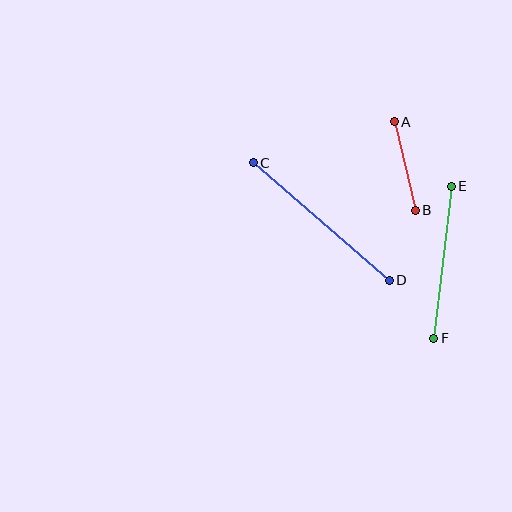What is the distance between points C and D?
The distance is approximately 179 pixels.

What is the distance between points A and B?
The distance is approximately 91 pixels.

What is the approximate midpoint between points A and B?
The midpoint is at approximately (405, 166) pixels.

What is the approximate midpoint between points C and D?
The midpoint is at approximately (321, 221) pixels.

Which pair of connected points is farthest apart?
Points C and D are farthest apart.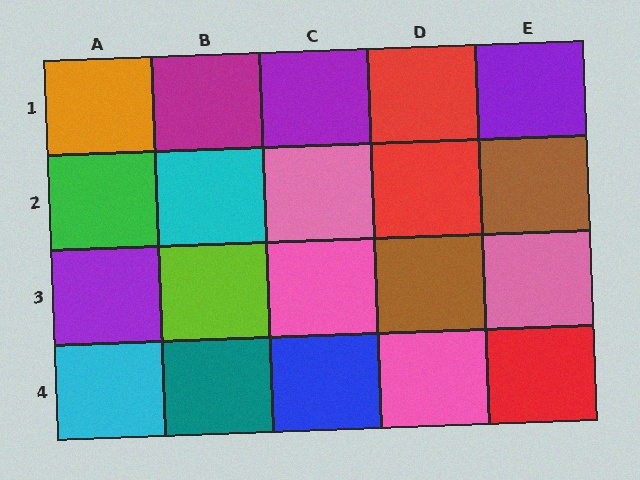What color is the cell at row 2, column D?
Red.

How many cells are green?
1 cell is green.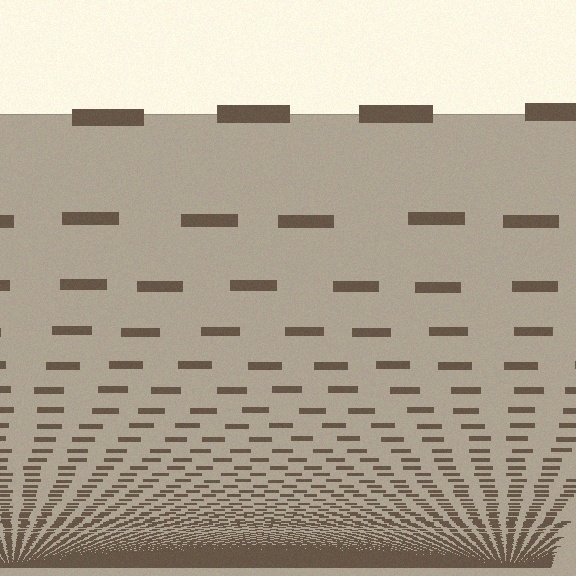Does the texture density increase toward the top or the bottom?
Density increases toward the bottom.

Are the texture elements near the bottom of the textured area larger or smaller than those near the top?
Smaller. The gradient is inverted — elements near the bottom are smaller and denser.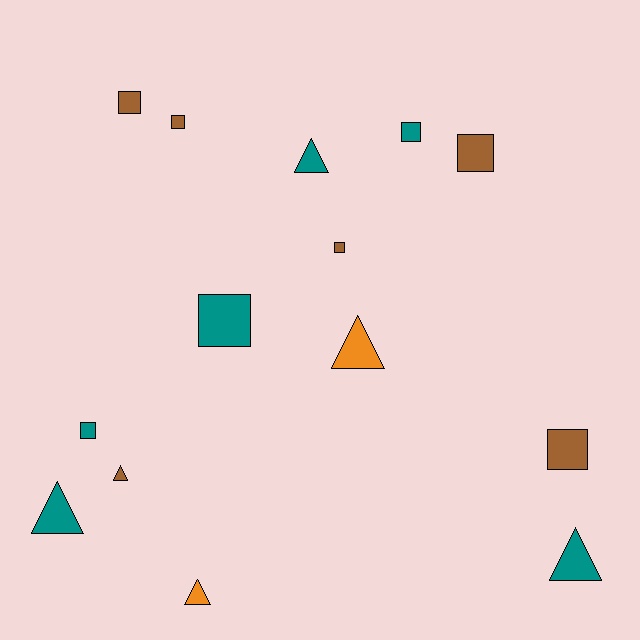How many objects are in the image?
There are 14 objects.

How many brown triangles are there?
There is 1 brown triangle.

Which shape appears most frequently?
Square, with 8 objects.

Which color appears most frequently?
Teal, with 6 objects.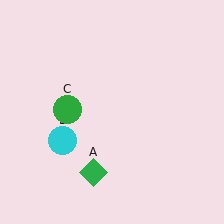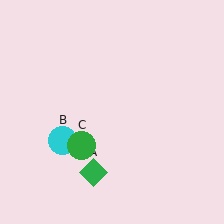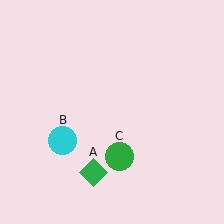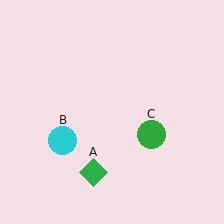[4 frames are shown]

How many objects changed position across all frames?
1 object changed position: green circle (object C).